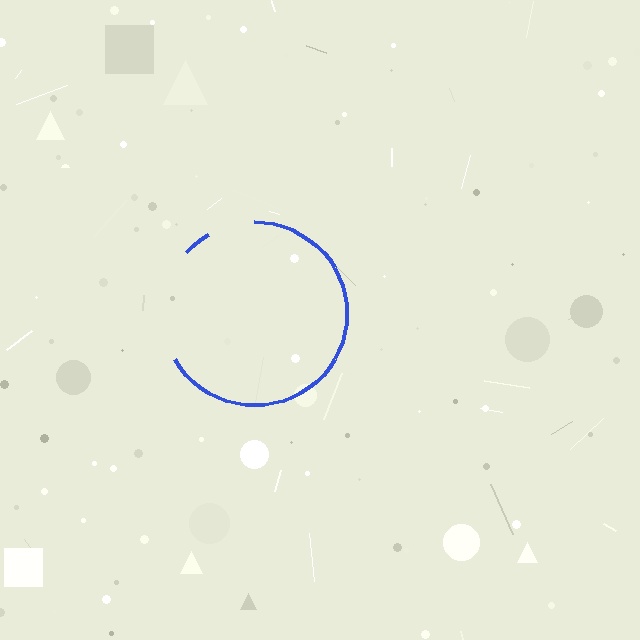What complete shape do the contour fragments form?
The contour fragments form a circle.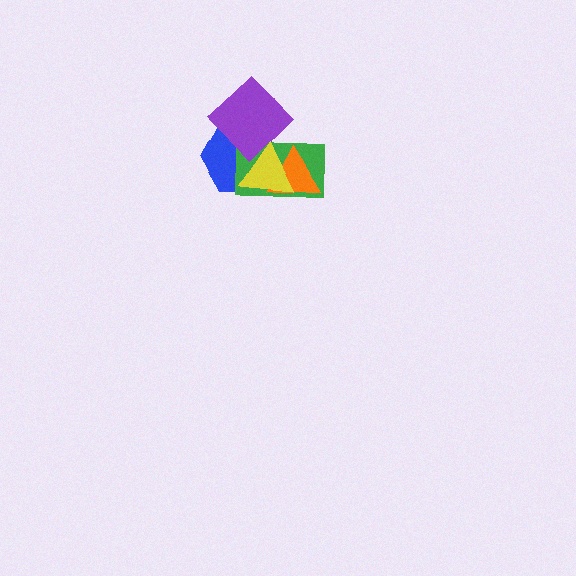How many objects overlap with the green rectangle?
4 objects overlap with the green rectangle.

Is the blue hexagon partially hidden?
Yes, it is partially covered by another shape.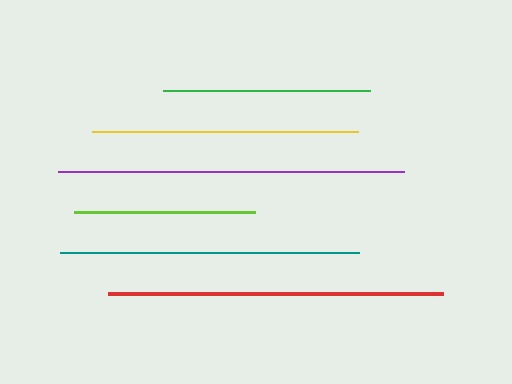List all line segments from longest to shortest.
From longest to shortest: purple, red, teal, yellow, green, lime.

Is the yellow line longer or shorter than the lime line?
The yellow line is longer than the lime line.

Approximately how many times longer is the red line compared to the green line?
The red line is approximately 1.6 times the length of the green line.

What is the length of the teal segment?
The teal segment is approximately 299 pixels long.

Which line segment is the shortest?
The lime line is the shortest at approximately 181 pixels.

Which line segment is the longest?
The purple line is the longest at approximately 346 pixels.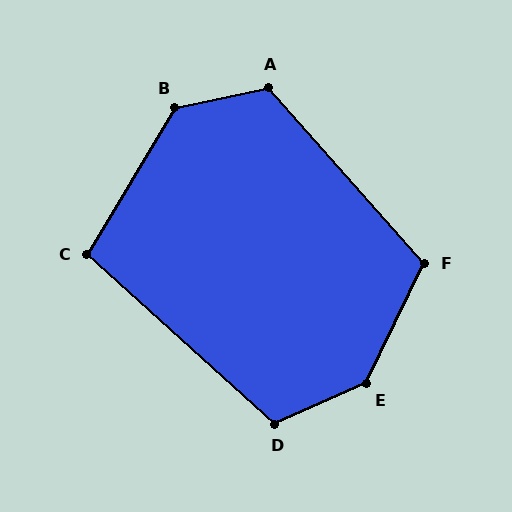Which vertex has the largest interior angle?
E, at approximately 139 degrees.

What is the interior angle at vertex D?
Approximately 114 degrees (obtuse).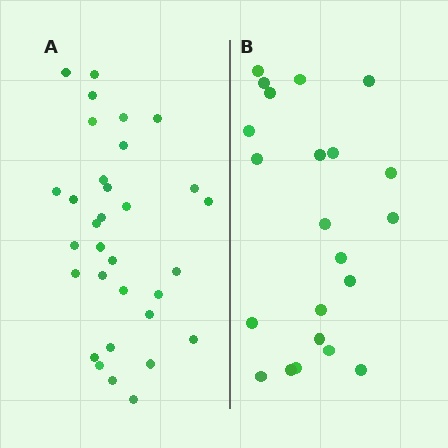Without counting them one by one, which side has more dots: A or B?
Region A (the left region) has more dots.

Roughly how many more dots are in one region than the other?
Region A has roughly 10 or so more dots than region B.